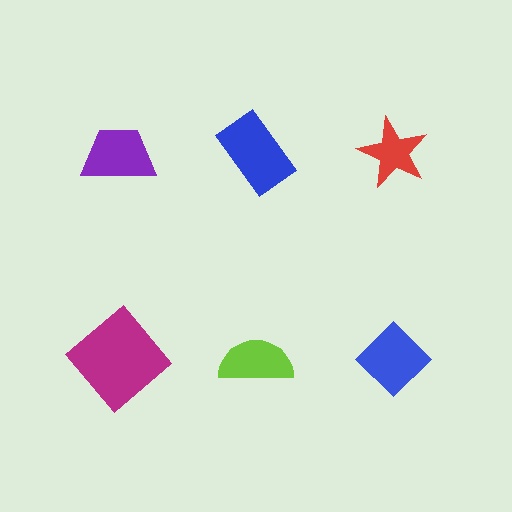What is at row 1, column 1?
A purple trapezoid.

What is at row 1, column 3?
A red star.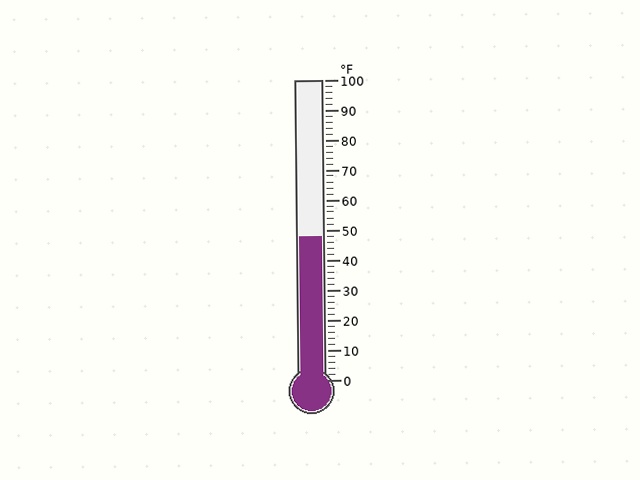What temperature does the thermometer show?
The thermometer shows approximately 48°F.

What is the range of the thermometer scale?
The thermometer scale ranges from 0°F to 100°F.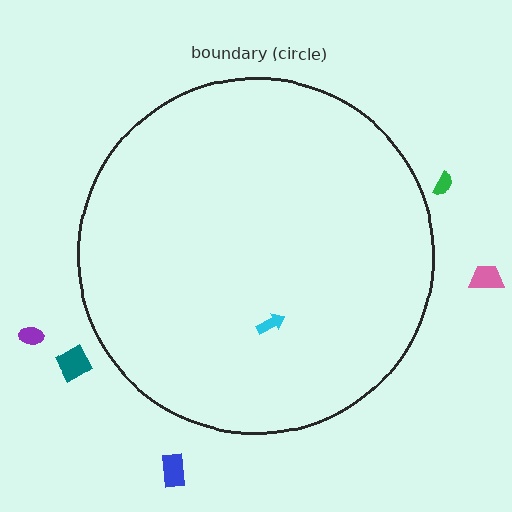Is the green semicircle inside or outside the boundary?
Outside.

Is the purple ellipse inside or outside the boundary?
Outside.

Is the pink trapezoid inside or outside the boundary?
Outside.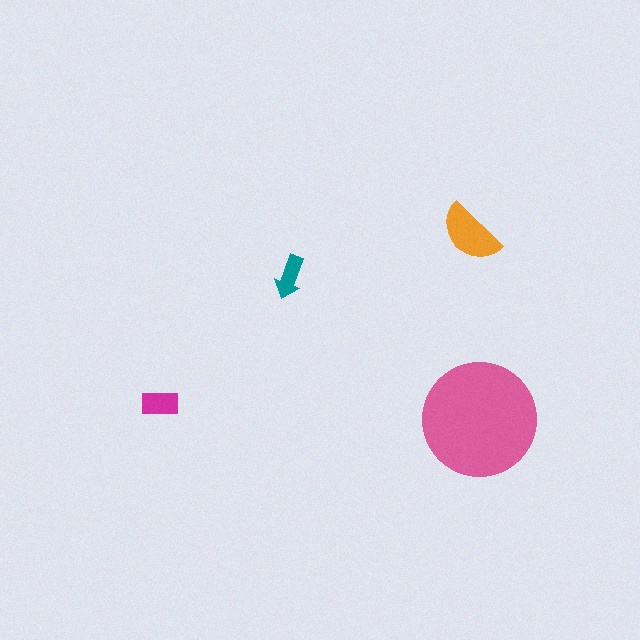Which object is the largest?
The pink circle.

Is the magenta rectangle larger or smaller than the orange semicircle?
Smaller.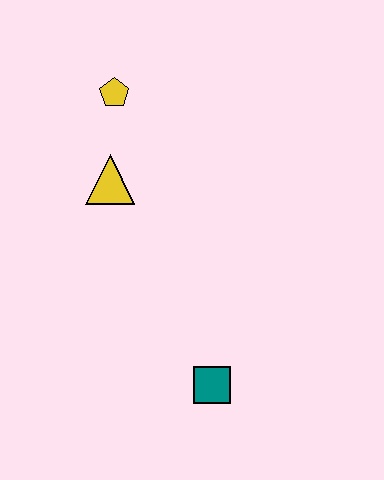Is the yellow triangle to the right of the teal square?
No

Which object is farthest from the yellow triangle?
The teal square is farthest from the yellow triangle.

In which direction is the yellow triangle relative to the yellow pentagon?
The yellow triangle is below the yellow pentagon.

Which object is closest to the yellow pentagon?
The yellow triangle is closest to the yellow pentagon.